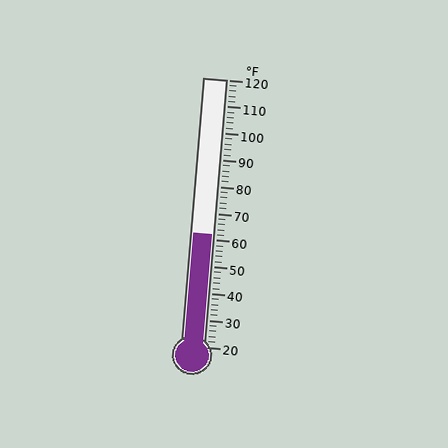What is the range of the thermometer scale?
The thermometer scale ranges from 20°F to 120°F.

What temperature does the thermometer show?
The thermometer shows approximately 62°F.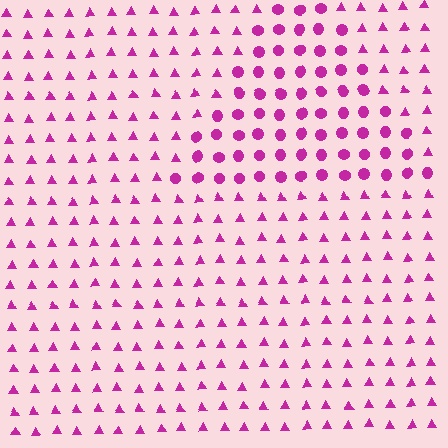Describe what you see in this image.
The image is filled with small magenta elements arranged in a uniform grid. A triangle-shaped region contains circles, while the surrounding area contains triangles. The boundary is defined purely by the change in element shape.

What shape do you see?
I see a triangle.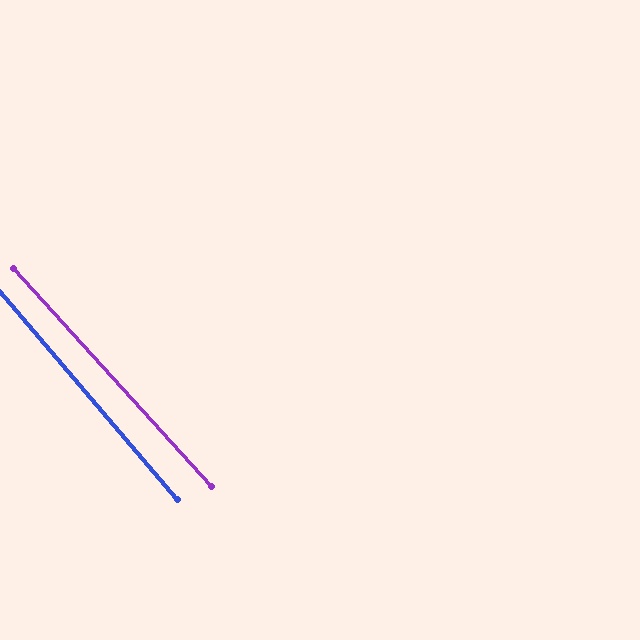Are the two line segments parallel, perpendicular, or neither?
Parallel — their directions differ by only 1.8°.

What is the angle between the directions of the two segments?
Approximately 2 degrees.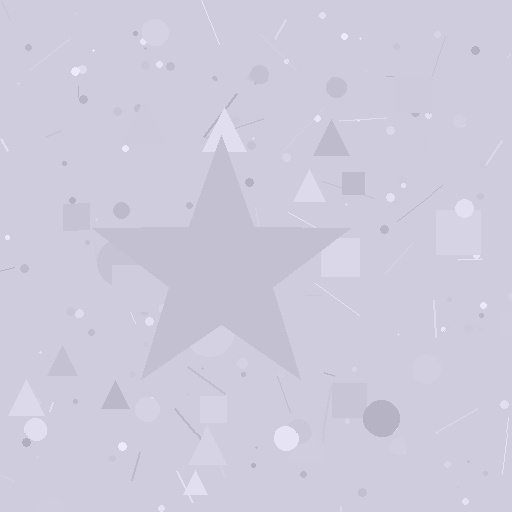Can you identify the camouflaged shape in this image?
The camouflaged shape is a star.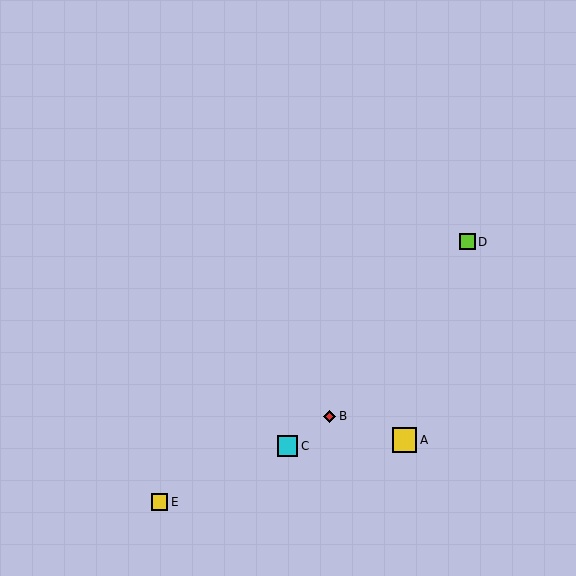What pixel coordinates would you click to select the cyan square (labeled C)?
Click at (288, 446) to select the cyan square C.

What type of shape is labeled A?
Shape A is a yellow square.